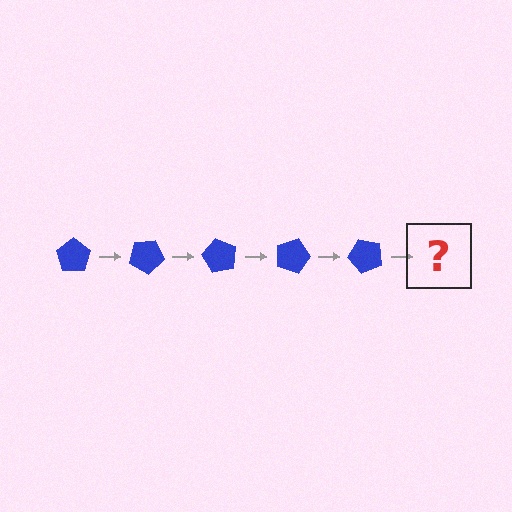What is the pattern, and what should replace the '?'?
The pattern is that the pentagon rotates 30 degrees each step. The '?' should be a blue pentagon rotated 150 degrees.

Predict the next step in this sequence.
The next step is a blue pentagon rotated 150 degrees.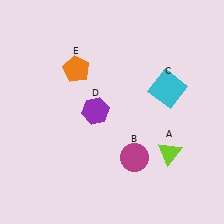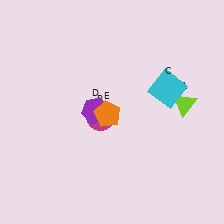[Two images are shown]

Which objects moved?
The objects that moved are: the lime triangle (A), the magenta circle (B), the orange pentagon (E).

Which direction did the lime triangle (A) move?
The lime triangle (A) moved up.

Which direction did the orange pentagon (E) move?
The orange pentagon (E) moved down.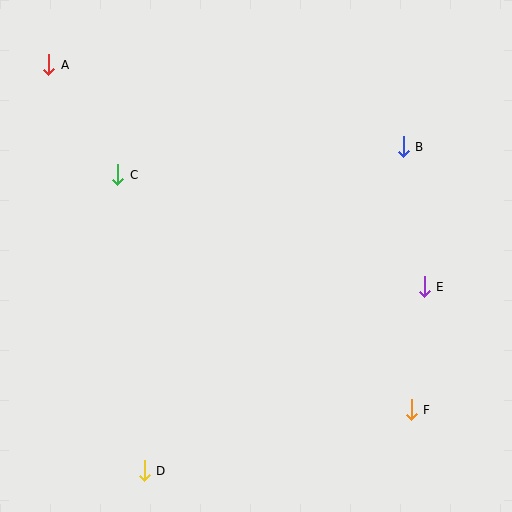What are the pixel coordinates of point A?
Point A is at (49, 65).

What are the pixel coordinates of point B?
Point B is at (403, 147).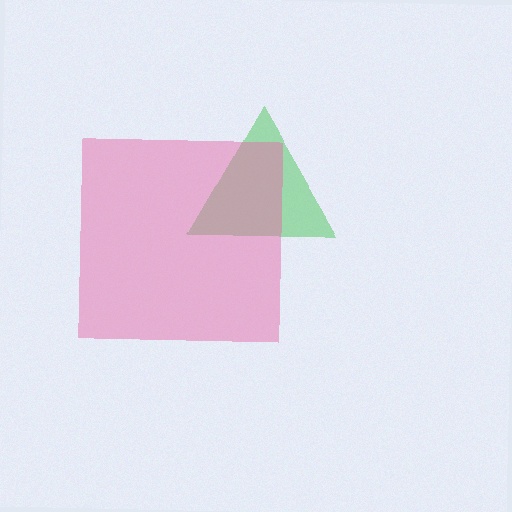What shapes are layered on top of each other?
The layered shapes are: a green triangle, a pink square.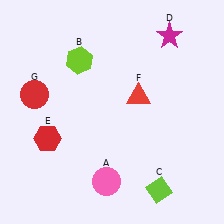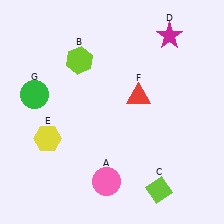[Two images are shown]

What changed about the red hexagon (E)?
In Image 1, E is red. In Image 2, it changed to yellow.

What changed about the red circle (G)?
In Image 1, G is red. In Image 2, it changed to green.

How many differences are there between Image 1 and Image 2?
There are 2 differences between the two images.